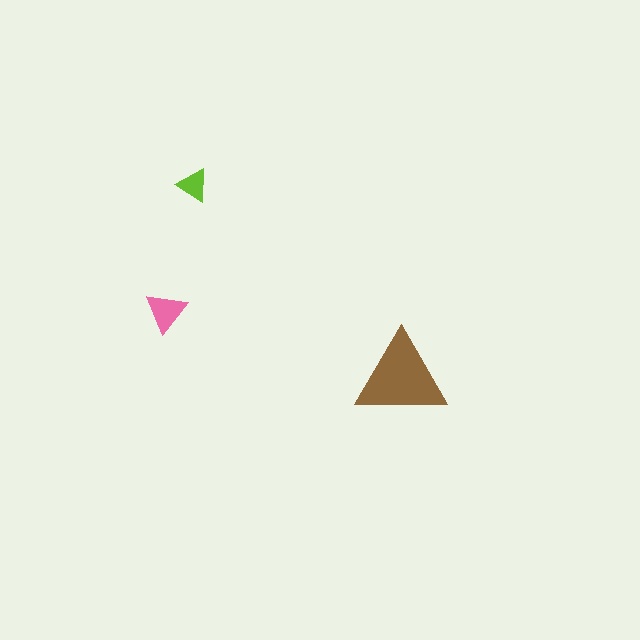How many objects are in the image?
There are 3 objects in the image.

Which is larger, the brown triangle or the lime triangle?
The brown one.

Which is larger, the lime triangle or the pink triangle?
The pink one.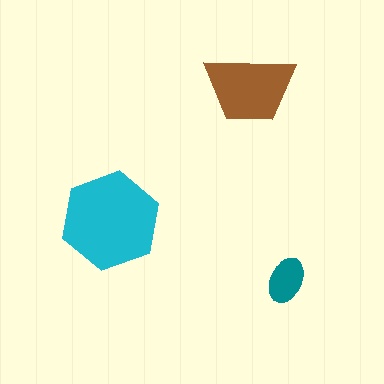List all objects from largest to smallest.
The cyan hexagon, the brown trapezoid, the teal ellipse.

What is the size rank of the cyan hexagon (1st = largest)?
1st.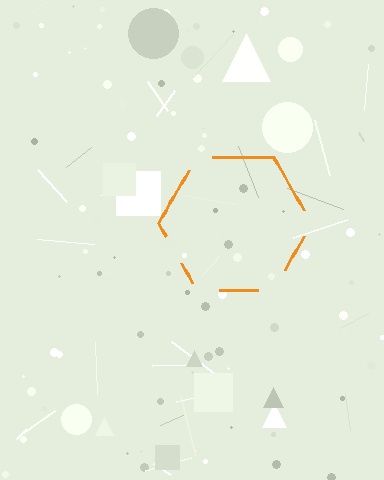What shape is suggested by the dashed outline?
The dashed outline suggests a hexagon.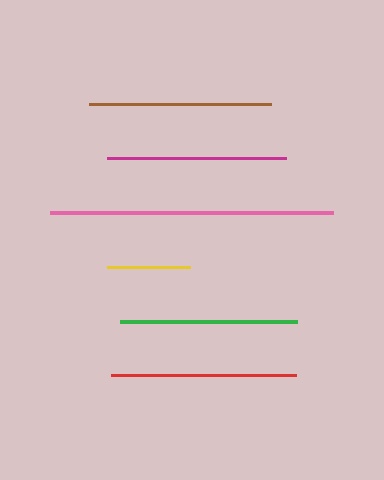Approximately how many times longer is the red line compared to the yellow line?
The red line is approximately 2.2 times the length of the yellow line.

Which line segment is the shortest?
The yellow line is the shortest at approximately 83 pixels.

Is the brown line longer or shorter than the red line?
The red line is longer than the brown line.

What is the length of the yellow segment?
The yellow segment is approximately 83 pixels long.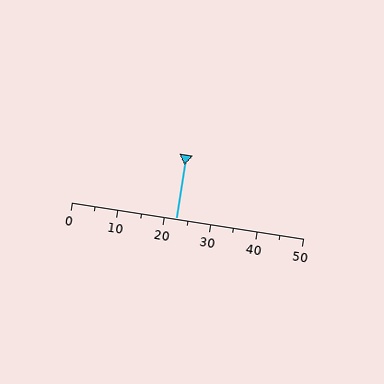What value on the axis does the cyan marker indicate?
The marker indicates approximately 22.5.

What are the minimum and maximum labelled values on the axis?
The axis runs from 0 to 50.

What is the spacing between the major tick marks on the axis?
The major ticks are spaced 10 apart.